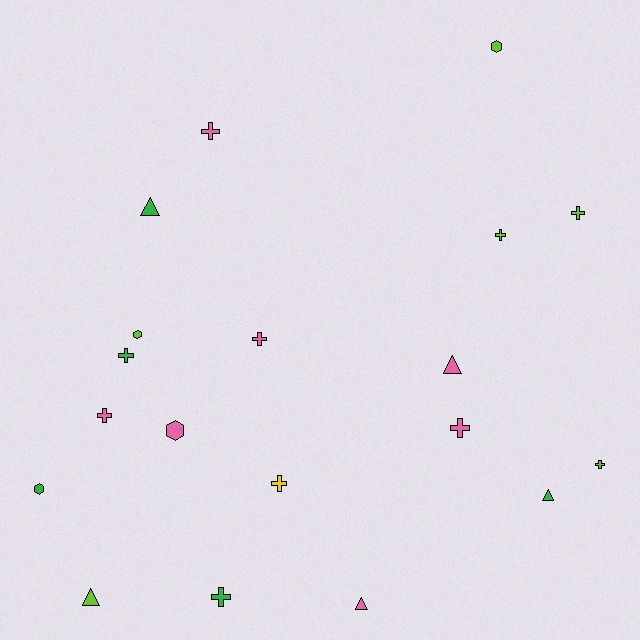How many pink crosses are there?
There are 4 pink crosses.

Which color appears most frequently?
Pink, with 7 objects.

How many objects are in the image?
There are 19 objects.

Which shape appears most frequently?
Cross, with 10 objects.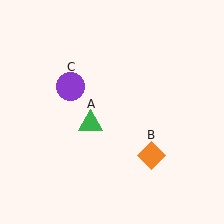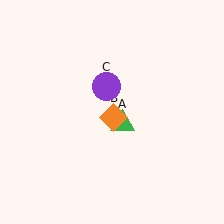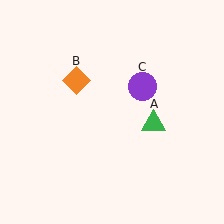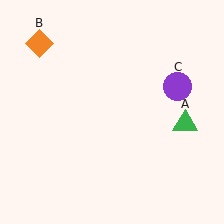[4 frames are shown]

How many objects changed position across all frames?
3 objects changed position: green triangle (object A), orange diamond (object B), purple circle (object C).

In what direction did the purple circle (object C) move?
The purple circle (object C) moved right.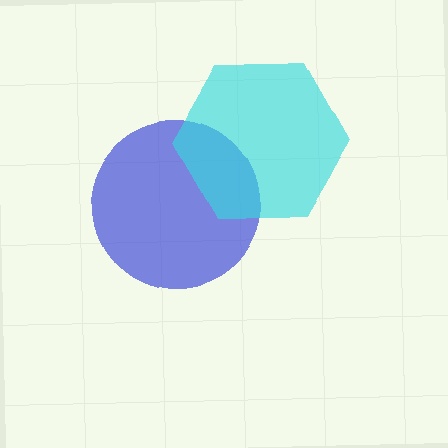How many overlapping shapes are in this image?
There are 2 overlapping shapes in the image.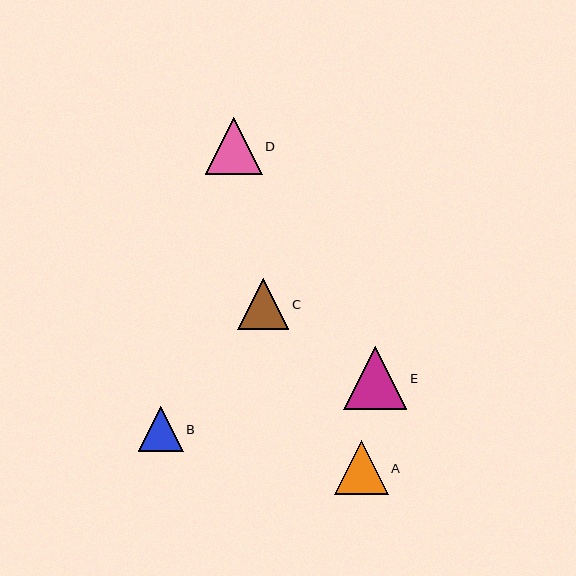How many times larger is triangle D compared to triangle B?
Triangle D is approximately 1.3 times the size of triangle B.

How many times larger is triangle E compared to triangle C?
Triangle E is approximately 1.2 times the size of triangle C.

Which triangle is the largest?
Triangle E is the largest with a size of approximately 63 pixels.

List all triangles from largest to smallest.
From largest to smallest: E, D, A, C, B.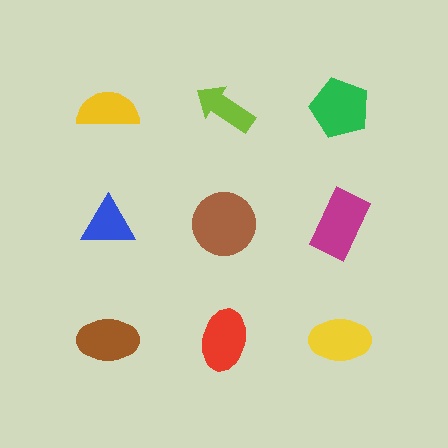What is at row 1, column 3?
A green pentagon.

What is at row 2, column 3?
A magenta rectangle.